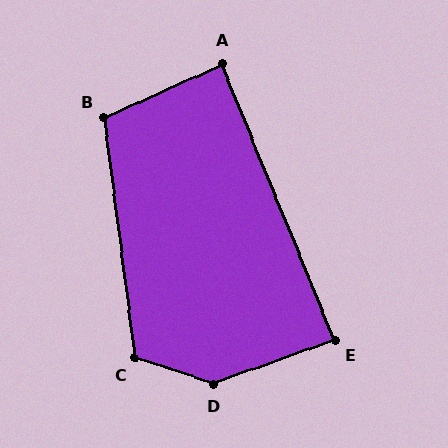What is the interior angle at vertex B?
Approximately 107 degrees (obtuse).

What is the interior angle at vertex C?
Approximately 116 degrees (obtuse).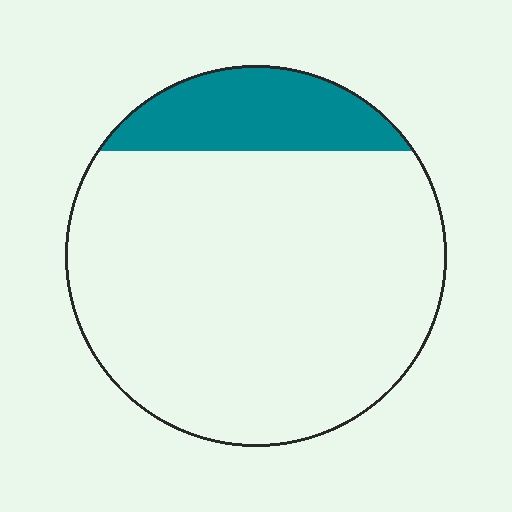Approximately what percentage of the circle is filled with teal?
Approximately 15%.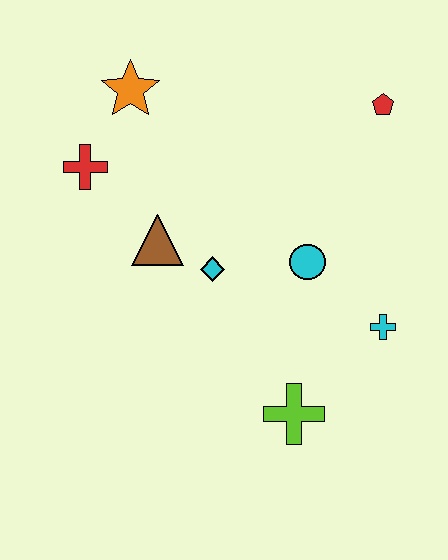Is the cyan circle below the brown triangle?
Yes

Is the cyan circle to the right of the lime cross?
Yes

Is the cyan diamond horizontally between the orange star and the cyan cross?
Yes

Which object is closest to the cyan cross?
The cyan circle is closest to the cyan cross.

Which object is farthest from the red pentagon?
The lime cross is farthest from the red pentagon.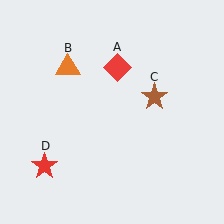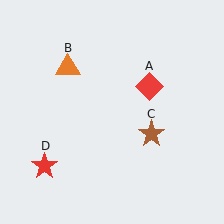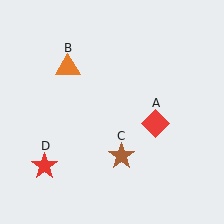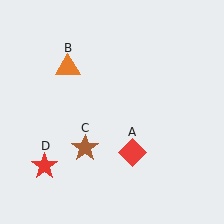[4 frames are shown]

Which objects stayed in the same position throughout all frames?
Orange triangle (object B) and red star (object D) remained stationary.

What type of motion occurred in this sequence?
The red diamond (object A), brown star (object C) rotated clockwise around the center of the scene.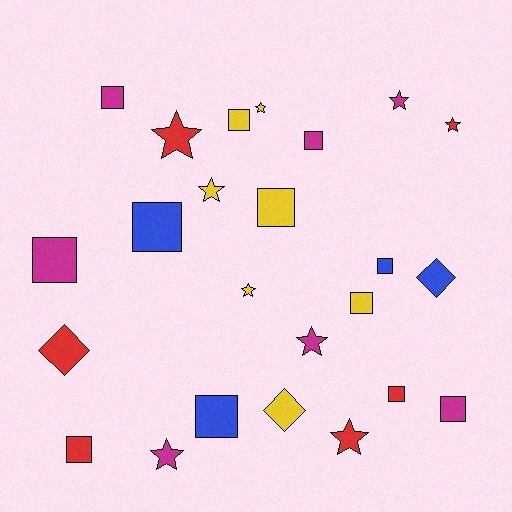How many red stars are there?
There are 3 red stars.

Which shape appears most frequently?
Square, with 12 objects.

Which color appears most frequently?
Yellow, with 7 objects.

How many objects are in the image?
There are 24 objects.